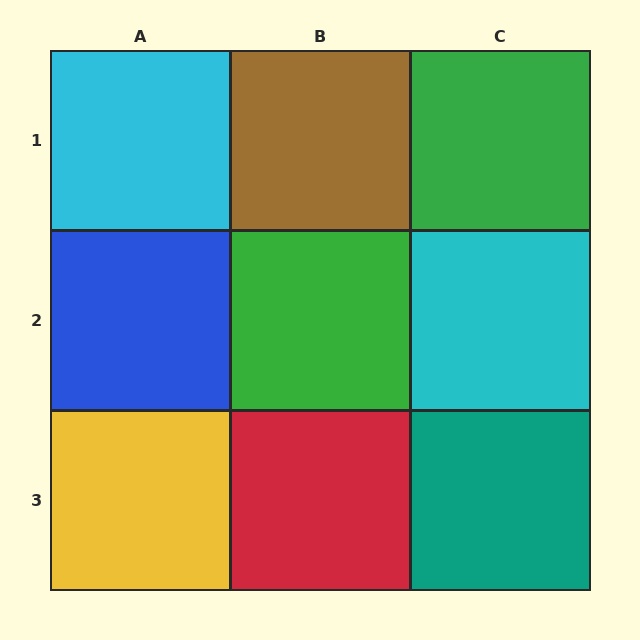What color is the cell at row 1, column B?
Brown.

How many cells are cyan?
2 cells are cyan.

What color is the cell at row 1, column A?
Cyan.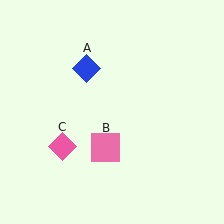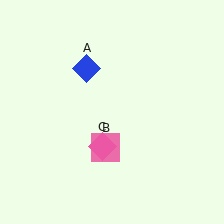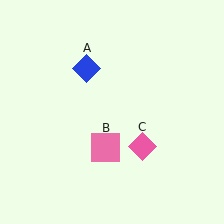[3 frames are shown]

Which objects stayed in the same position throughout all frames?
Blue diamond (object A) and pink square (object B) remained stationary.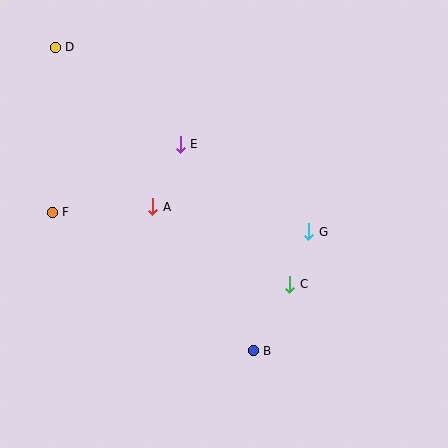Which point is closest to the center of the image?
Point A at (153, 207) is closest to the center.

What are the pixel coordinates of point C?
Point C is at (290, 284).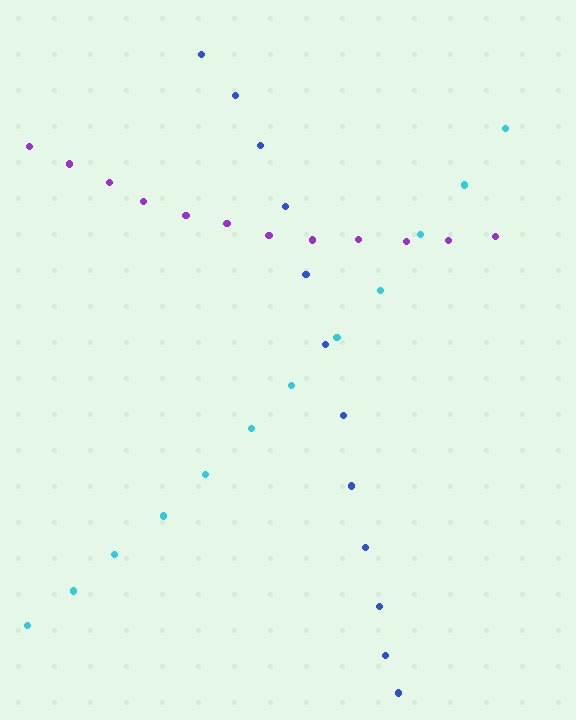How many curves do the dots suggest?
There are 3 distinct paths.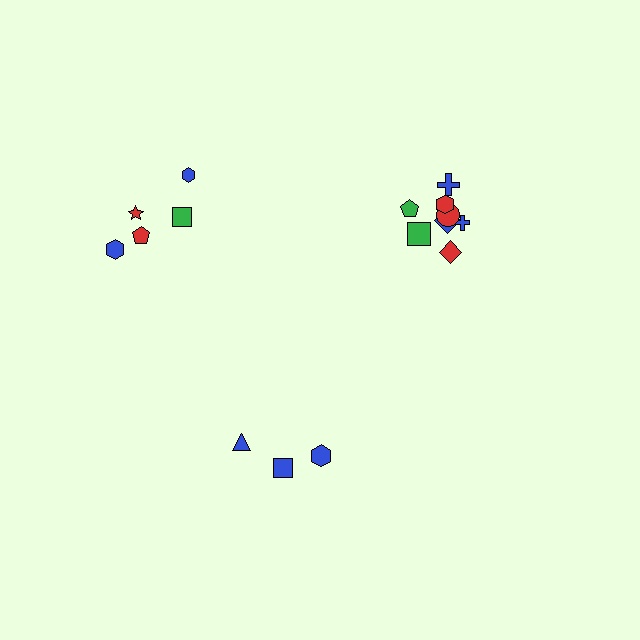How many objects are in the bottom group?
There are 3 objects.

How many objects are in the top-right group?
There are 8 objects.